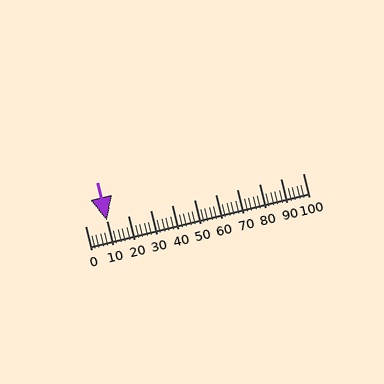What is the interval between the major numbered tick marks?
The major tick marks are spaced 10 units apart.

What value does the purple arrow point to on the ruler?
The purple arrow points to approximately 10.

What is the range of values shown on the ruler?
The ruler shows values from 0 to 100.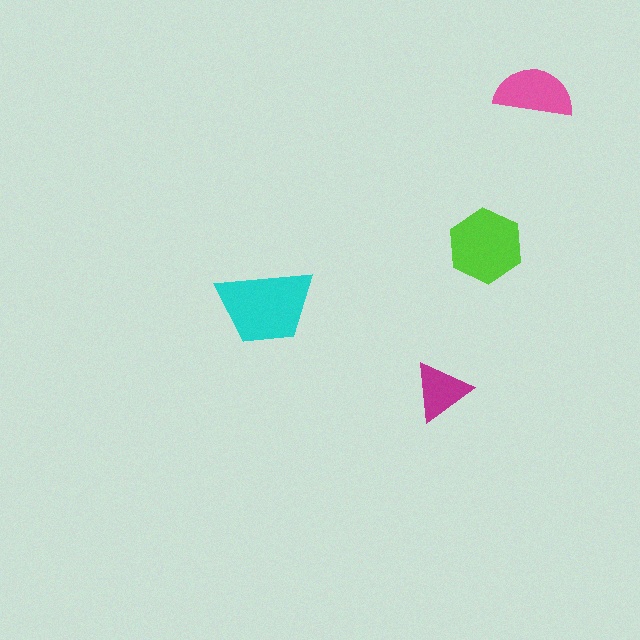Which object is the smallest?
The magenta triangle.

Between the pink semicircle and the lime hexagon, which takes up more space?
The lime hexagon.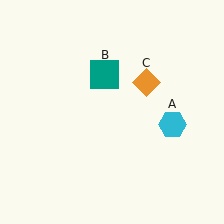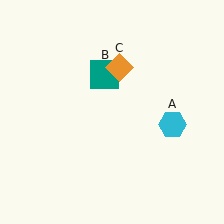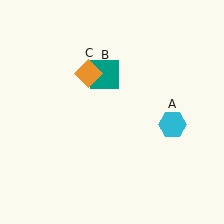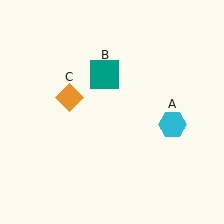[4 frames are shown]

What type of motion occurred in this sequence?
The orange diamond (object C) rotated counterclockwise around the center of the scene.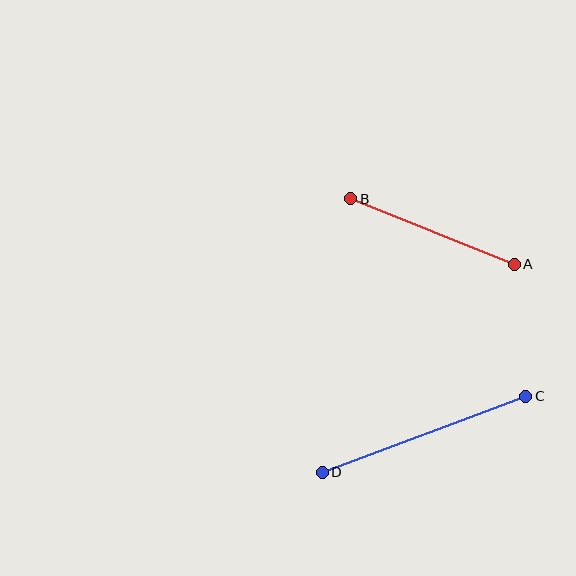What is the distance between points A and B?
The distance is approximately 176 pixels.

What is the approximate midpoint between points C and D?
The midpoint is at approximately (424, 434) pixels.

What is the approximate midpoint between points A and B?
The midpoint is at approximately (432, 231) pixels.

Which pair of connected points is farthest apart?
Points C and D are farthest apart.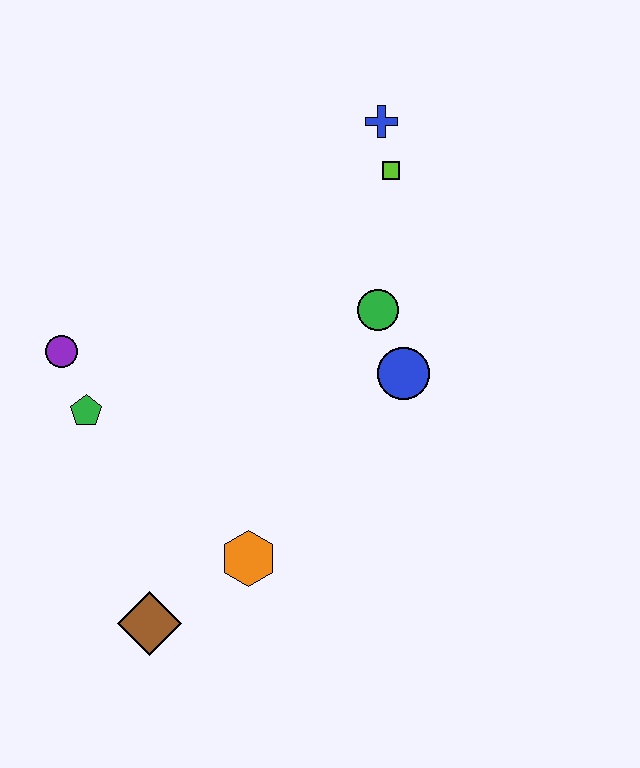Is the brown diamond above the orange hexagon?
No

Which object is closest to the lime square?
The blue cross is closest to the lime square.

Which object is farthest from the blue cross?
The brown diamond is farthest from the blue cross.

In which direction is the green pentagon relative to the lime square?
The green pentagon is to the left of the lime square.